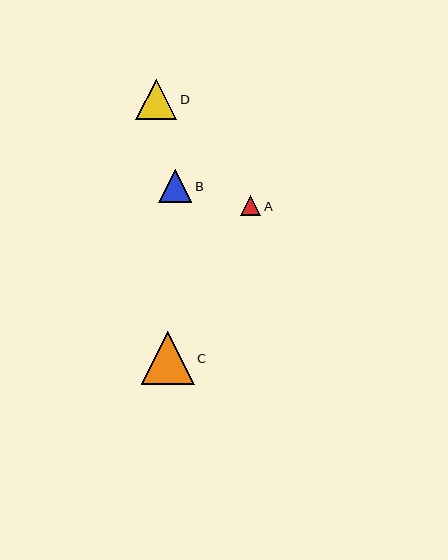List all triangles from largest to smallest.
From largest to smallest: C, D, B, A.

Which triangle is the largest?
Triangle C is the largest with a size of approximately 53 pixels.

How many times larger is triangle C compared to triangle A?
Triangle C is approximately 2.6 times the size of triangle A.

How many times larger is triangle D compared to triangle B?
Triangle D is approximately 1.2 times the size of triangle B.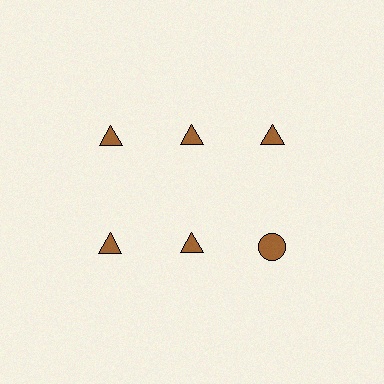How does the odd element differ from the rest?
It has a different shape: circle instead of triangle.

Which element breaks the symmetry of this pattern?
The brown circle in the second row, center column breaks the symmetry. All other shapes are brown triangles.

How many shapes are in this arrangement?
There are 6 shapes arranged in a grid pattern.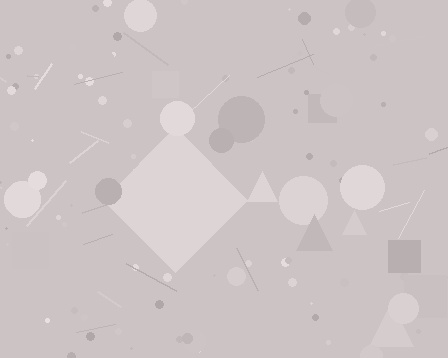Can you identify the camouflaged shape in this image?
The camouflaged shape is a diamond.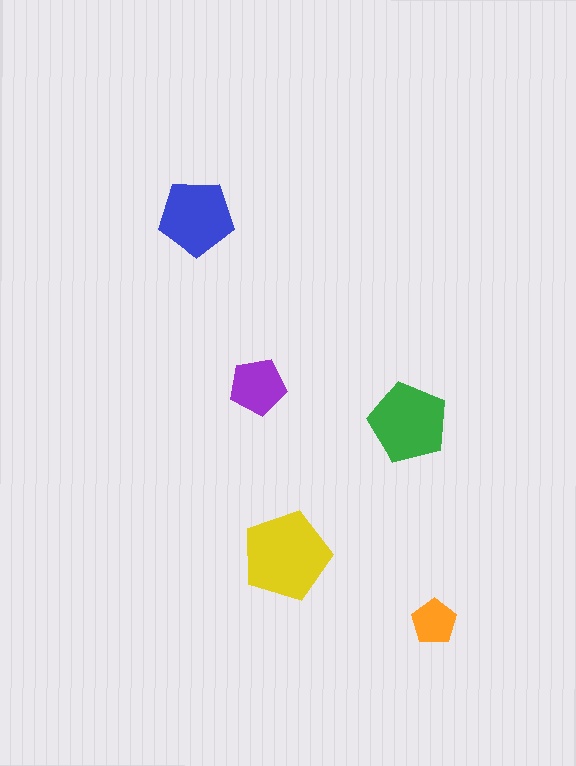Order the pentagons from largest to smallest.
the yellow one, the green one, the blue one, the purple one, the orange one.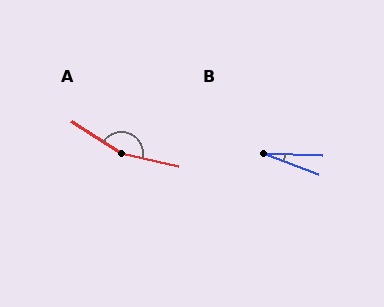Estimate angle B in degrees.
Approximately 18 degrees.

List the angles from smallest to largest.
B (18°), A (159°).